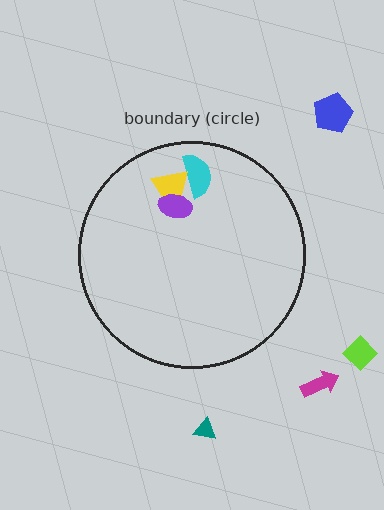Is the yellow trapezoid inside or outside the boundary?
Inside.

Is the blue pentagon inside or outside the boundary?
Outside.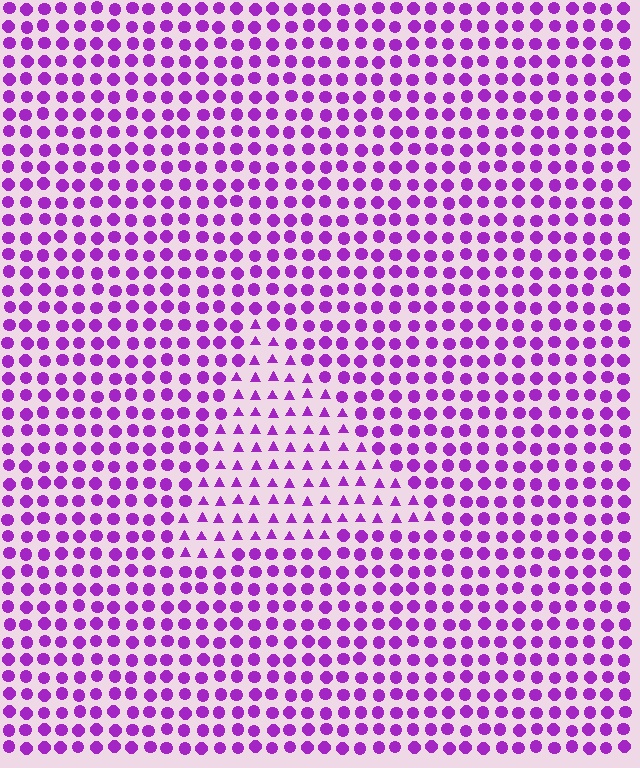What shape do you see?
I see a triangle.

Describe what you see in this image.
The image is filled with small purple elements arranged in a uniform grid. A triangle-shaped region contains triangles, while the surrounding area contains circles. The boundary is defined purely by the change in element shape.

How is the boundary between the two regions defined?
The boundary is defined by a change in element shape: triangles inside vs. circles outside. All elements share the same color and spacing.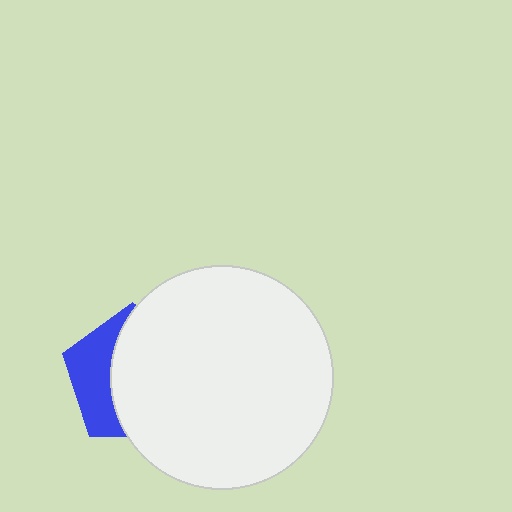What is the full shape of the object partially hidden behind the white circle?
The partially hidden object is a blue pentagon.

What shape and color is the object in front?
The object in front is a white circle.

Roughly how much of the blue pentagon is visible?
A small part of it is visible (roughly 34%).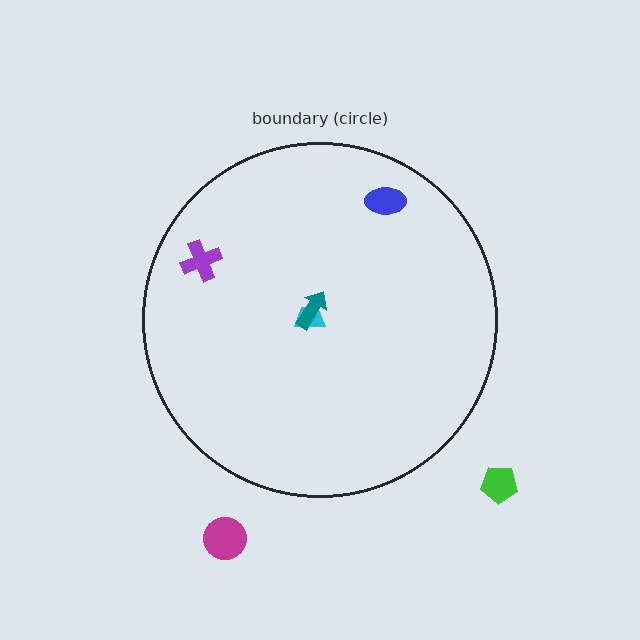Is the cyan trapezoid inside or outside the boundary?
Inside.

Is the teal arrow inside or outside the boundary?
Inside.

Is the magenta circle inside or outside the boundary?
Outside.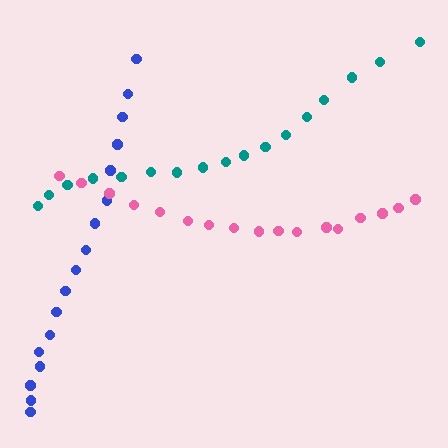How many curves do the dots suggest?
There are 3 distinct paths.